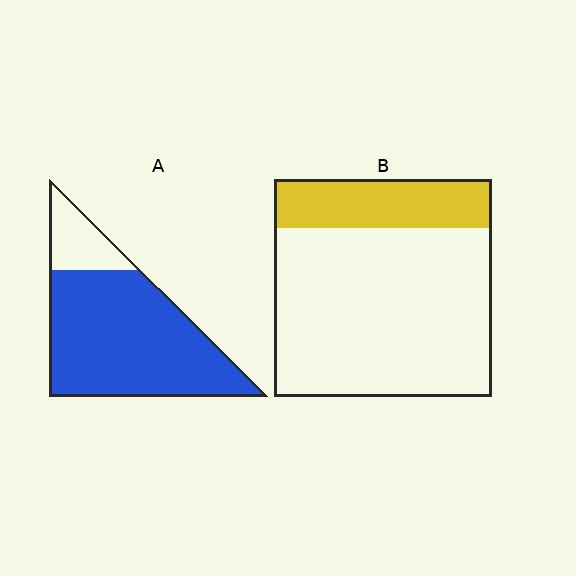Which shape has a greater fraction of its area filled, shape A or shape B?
Shape A.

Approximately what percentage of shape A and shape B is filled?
A is approximately 85% and B is approximately 20%.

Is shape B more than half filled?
No.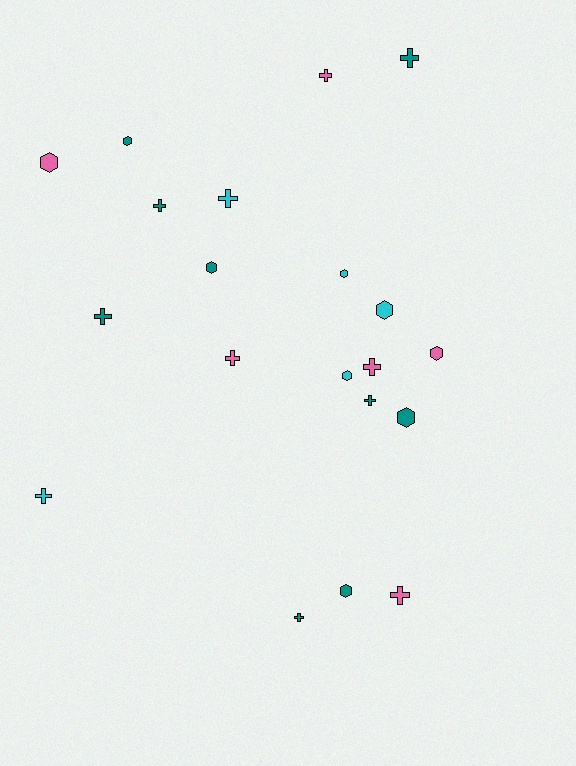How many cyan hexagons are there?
There are 3 cyan hexagons.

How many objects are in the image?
There are 20 objects.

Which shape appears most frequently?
Cross, with 11 objects.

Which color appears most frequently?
Teal, with 9 objects.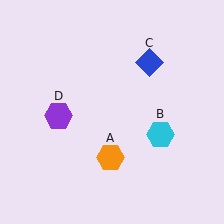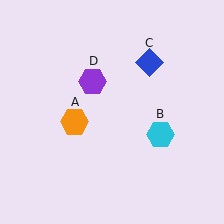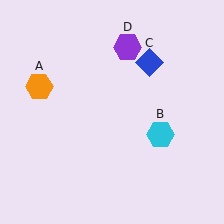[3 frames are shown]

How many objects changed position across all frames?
2 objects changed position: orange hexagon (object A), purple hexagon (object D).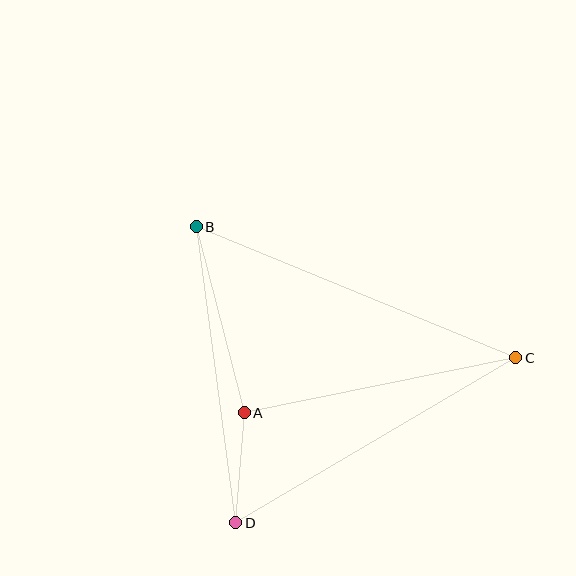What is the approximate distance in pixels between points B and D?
The distance between B and D is approximately 299 pixels.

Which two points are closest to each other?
Points A and D are closest to each other.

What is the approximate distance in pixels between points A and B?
The distance between A and B is approximately 192 pixels.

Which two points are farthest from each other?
Points B and C are farthest from each other.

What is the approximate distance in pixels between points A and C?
The distance between A and C is approximately 277 pixels.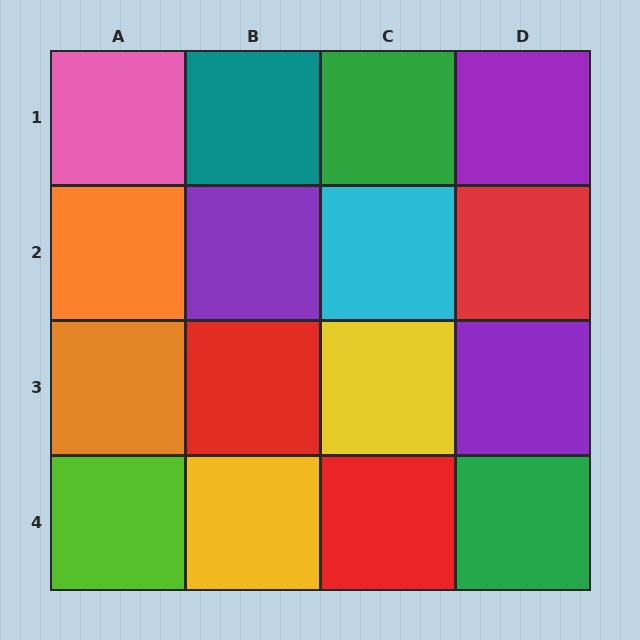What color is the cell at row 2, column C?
Cyan.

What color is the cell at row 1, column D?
Purple.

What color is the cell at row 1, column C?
Green.